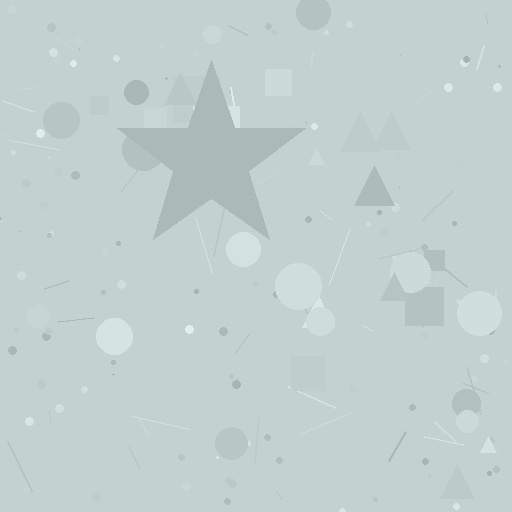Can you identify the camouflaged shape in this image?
The camouflaged shape is a star.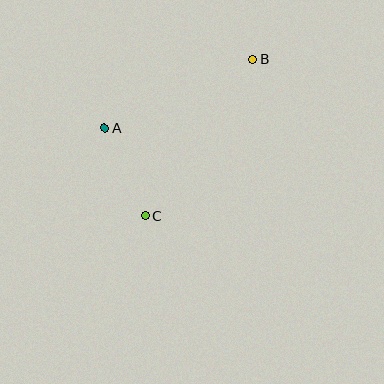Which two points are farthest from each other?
Points B and C are farthest from each other.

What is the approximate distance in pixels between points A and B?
The distance between A and B is approximately 163 pixels.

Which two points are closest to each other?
Points A and C are closest to each other.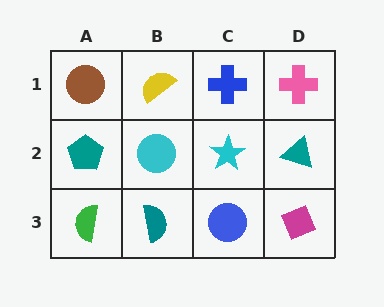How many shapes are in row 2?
4 shapes.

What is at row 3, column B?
A teal semicircle.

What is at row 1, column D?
A pink cross.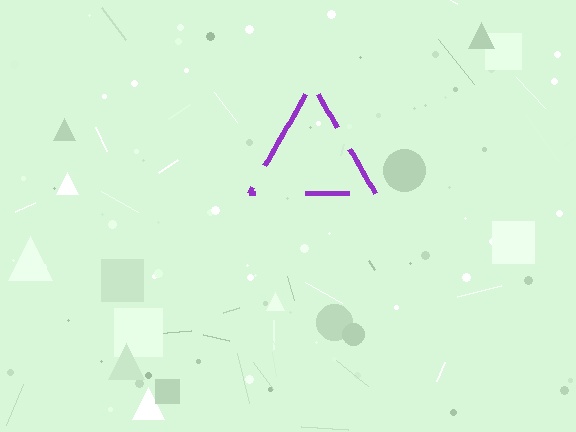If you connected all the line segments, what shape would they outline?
They would outline a triangle.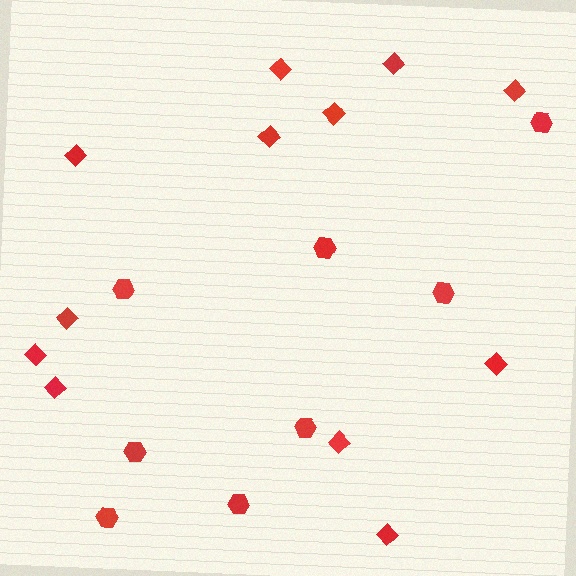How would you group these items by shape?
There are 2 groups: one group of diamonds (12) and one group of hexagons (8).